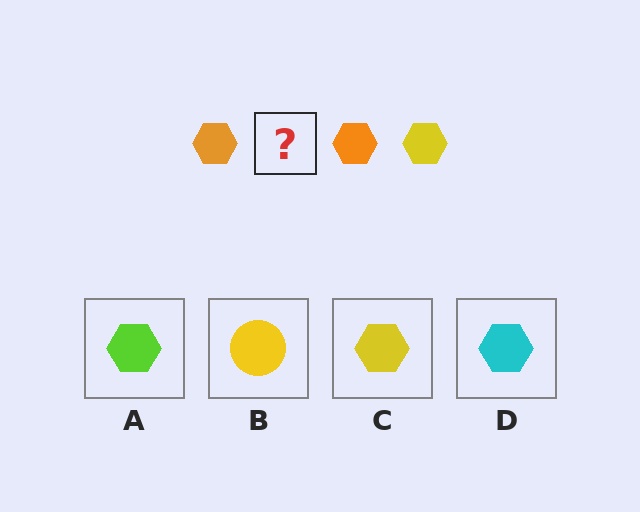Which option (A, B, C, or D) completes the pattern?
C.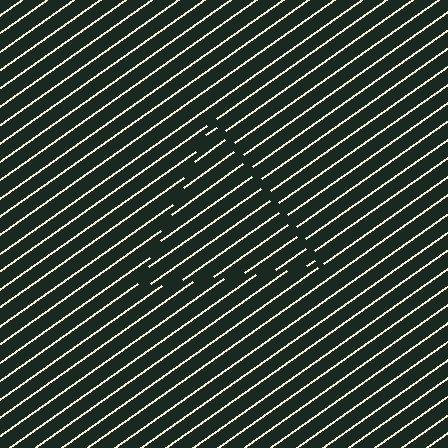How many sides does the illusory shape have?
3 sides — the line-ends trace a triangle.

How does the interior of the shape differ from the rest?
The interior of the shape contains the same grating, shifted by half a period — the contour is defined by the phase discontinuity where line-ends from the inner and outer gratings abut.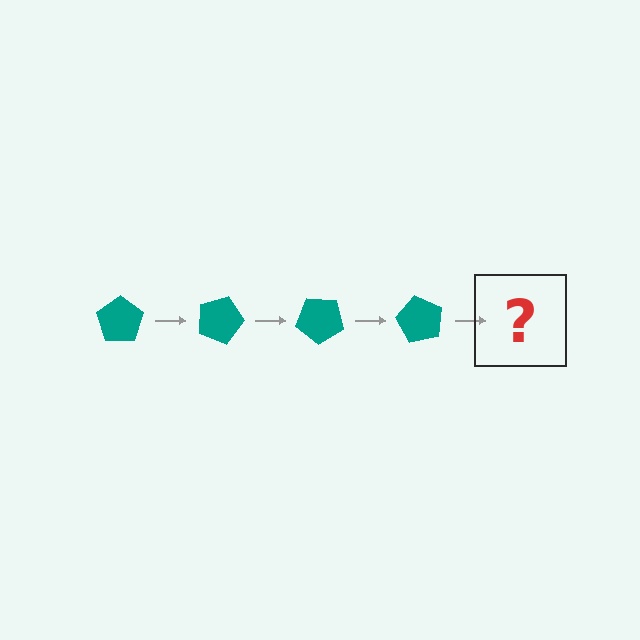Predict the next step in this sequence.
The next step is a teal pentagon rotated 80 degrees.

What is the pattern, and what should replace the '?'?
The pattern is that the pentagon rotates 20 degrees each step. The '?' should be a teal pentagon rotated 80 degrees.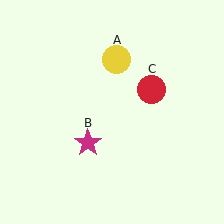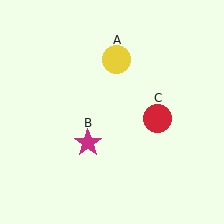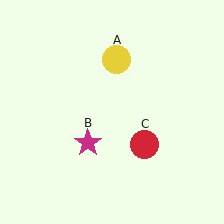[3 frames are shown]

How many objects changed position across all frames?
1 object changed position: red circle (object C).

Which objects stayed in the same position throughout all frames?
Yellow circle (object A) and magenta star (object B) remained stationary.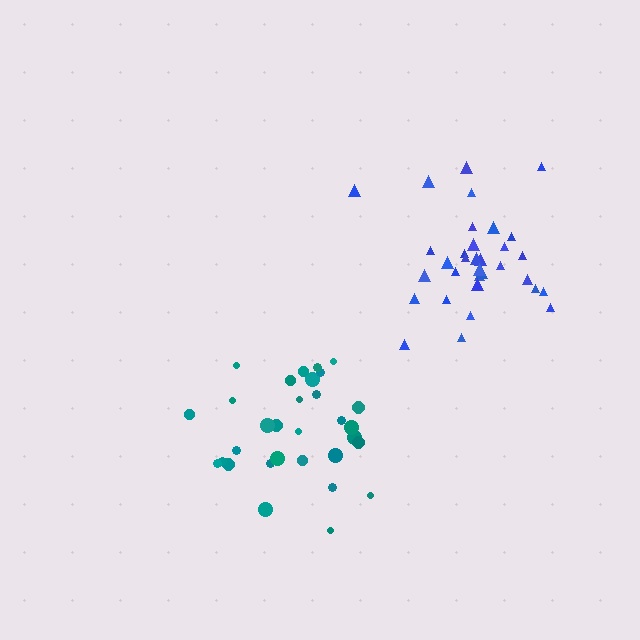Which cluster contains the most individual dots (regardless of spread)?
Blue (33).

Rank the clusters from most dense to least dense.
blue, teal.